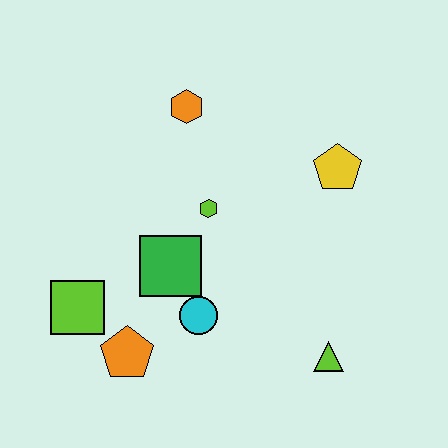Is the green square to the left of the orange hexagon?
Yes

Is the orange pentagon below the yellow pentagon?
Yes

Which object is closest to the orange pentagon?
The lime square is closest to the orange pentagon.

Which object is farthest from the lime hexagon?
The lime triangle is farthest from the lime hexagon.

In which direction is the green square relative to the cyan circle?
The green square is above the cyan circle.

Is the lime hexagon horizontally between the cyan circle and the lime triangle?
Yes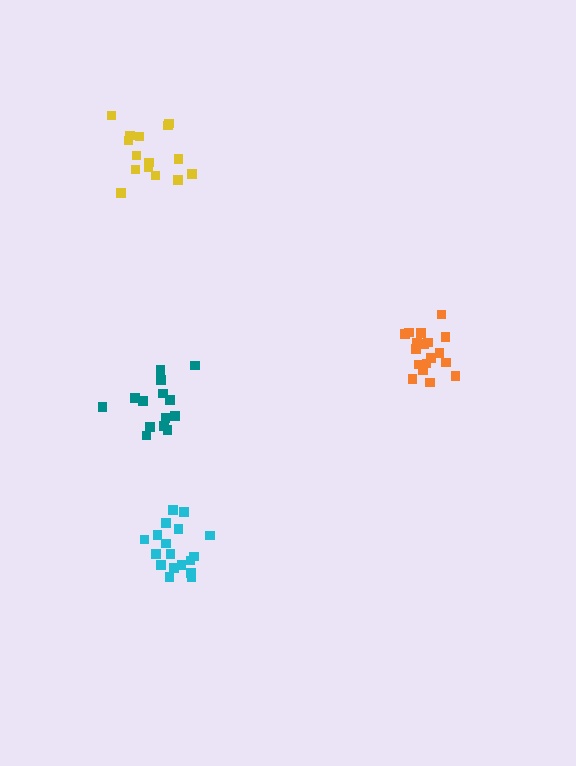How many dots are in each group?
Group 1: 18 dots, Group 2: 18 dots, Group 3: 14 dots, Group 4: 15 dots (65 total).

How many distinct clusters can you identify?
There are 4 distinct clusters.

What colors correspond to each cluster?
The clusters are colored: cyan, orange, teal, yellow.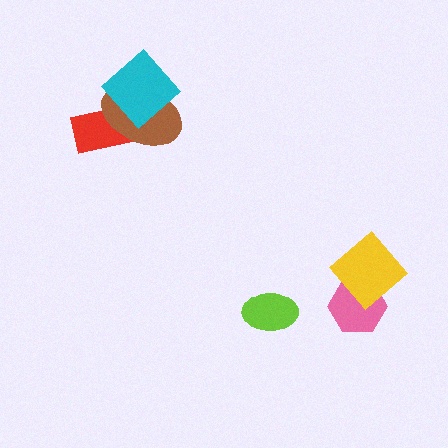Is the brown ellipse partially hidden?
Yes, it is partially covered by another shape.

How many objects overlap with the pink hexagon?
1 object overlaps with the pink hexagon.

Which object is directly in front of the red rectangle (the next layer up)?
The brown ellipse is directly in front of the red rectangle.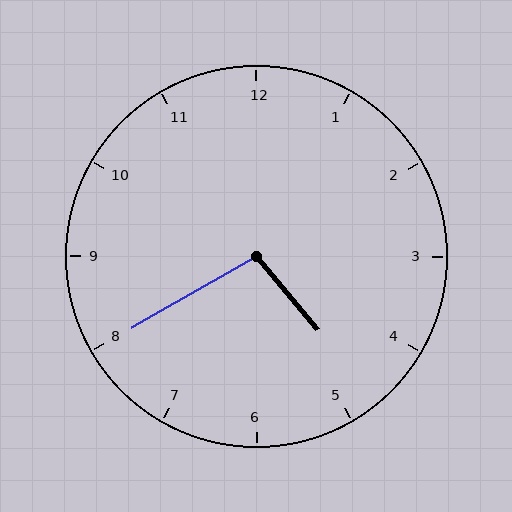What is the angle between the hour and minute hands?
Approximately 100 degrees.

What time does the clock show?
4:40.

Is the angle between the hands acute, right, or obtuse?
It is obtuse.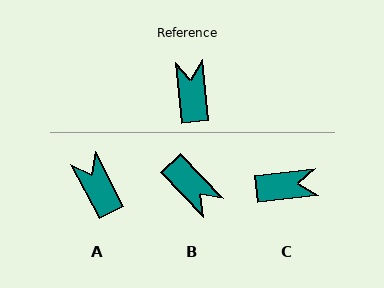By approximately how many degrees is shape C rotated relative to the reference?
Approximately 89 degrees clockwise.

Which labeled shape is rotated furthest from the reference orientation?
B, about 142 degrees away.